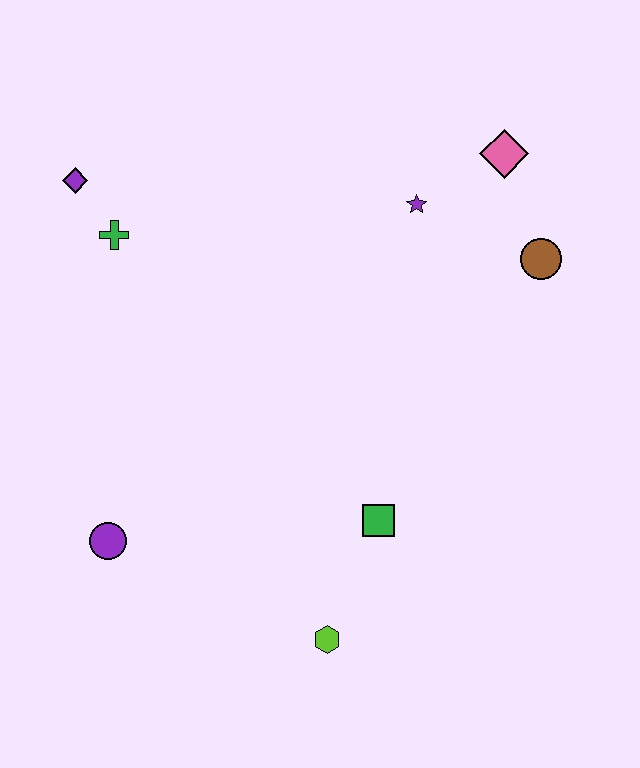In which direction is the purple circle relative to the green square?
The purple circle is to the left of the green square.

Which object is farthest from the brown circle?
The purple circle is farthest from the brown circle.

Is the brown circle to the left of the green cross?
No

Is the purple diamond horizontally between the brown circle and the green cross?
No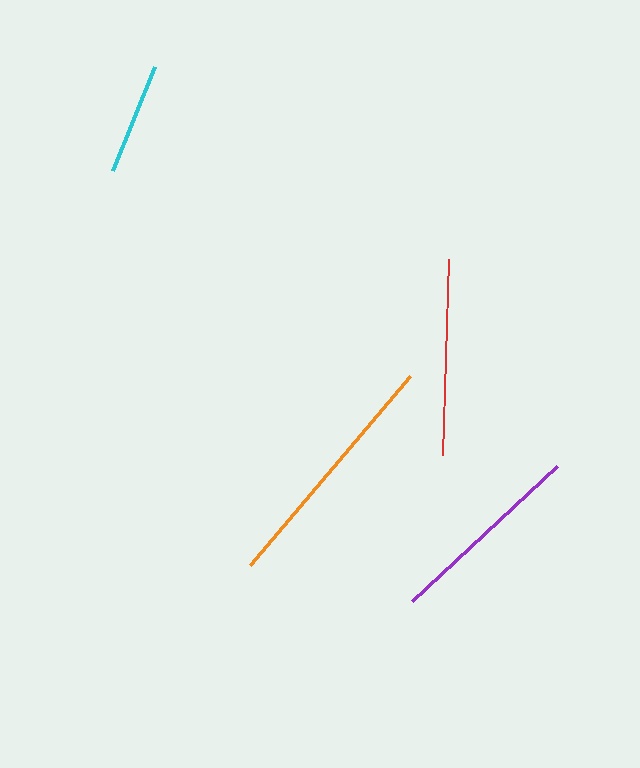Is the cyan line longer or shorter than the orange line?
The orange line is longer than the cyan line.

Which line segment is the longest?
The orange line is the longest at approximately 247 pixels.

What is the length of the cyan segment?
The cyan segment is approximately 112 pixels long.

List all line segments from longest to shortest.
From longest to shortest: orange, purple, red, cyan.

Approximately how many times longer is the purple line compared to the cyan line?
The purple line is approximately 1.8 times the length of the cyan line.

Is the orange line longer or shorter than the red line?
The orange line is longer than the red line.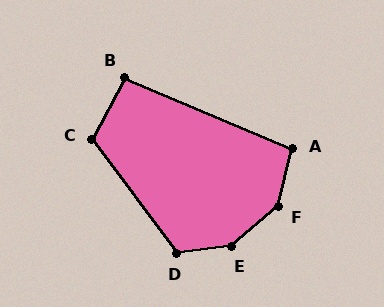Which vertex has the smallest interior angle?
B, at approximately 95 degrees.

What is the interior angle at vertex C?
Approximately 115 degrees (obtuse).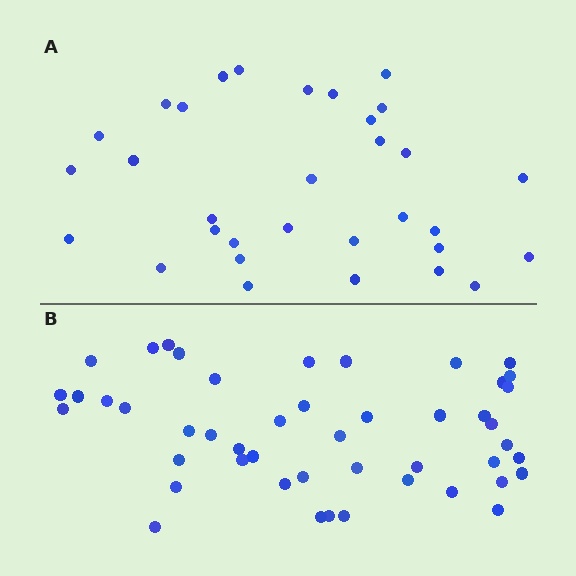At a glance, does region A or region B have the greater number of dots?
Region B (the bottom region) has more dots.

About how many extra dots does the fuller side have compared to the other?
Region B has approximately 15 more dots than region A.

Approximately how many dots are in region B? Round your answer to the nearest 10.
About 50 dots. (The exact count is 47, which rounds to 50.)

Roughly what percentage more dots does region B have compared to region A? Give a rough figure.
About 45% more.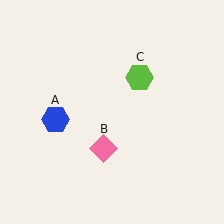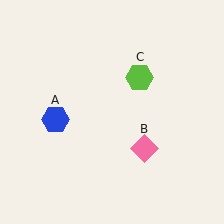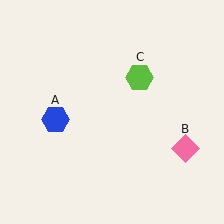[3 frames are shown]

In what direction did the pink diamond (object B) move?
The pink diamond (object B) moved right.